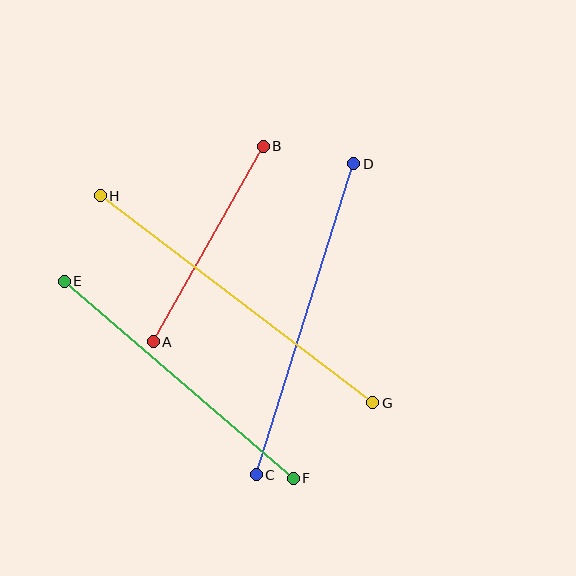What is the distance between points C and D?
The distance is approximately 326 pixels.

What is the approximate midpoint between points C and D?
The midpoint is at approximately (305, 319) pixels.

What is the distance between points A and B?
The distance is approximately 224 pixels.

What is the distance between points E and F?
The distance is approximately 302 pixels.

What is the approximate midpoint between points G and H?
The midpoint is at approximately (237, 299) pixels.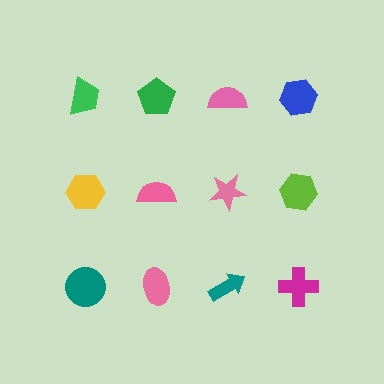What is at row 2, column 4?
A lime hexagon.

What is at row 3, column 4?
A magenta cross.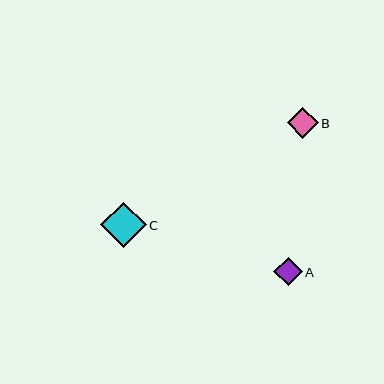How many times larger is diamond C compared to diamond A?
Diamond C is approximately 1.6 times the size of diamond A.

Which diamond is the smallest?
Diamond A is the smallest with a size of approximately 28 pixels.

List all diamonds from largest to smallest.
From largest to smallest: C, B, A.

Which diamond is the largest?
Diamond C is the largest with a size of approximately 46 pixels.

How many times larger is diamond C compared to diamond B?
Diamond C is approximately 1.5 times the size of diamond B.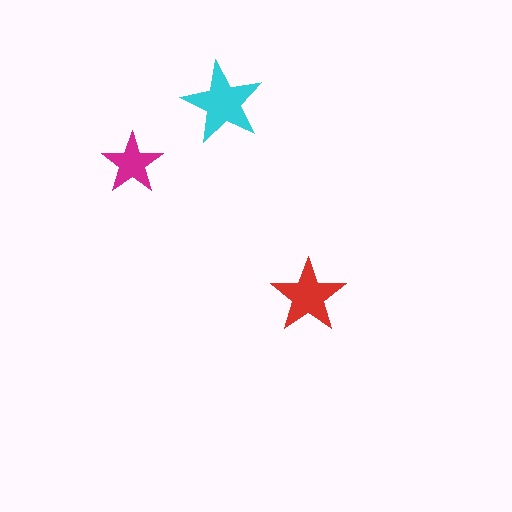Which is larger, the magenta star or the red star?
The red one.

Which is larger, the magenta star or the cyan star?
The cyan one.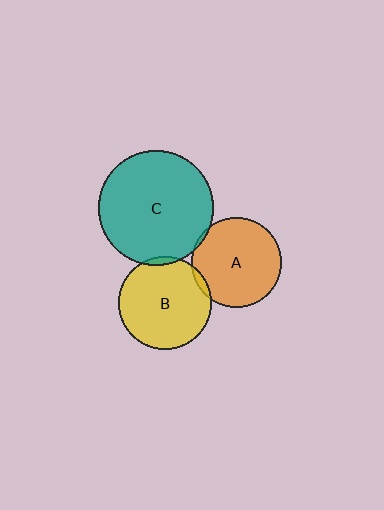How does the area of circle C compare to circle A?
Approximately 1.6 times.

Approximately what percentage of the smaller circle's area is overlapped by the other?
Approximately 5%.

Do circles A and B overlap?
Yes.